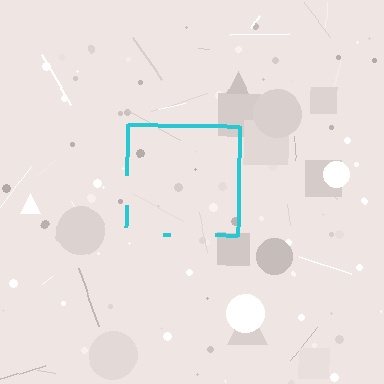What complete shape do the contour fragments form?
The contour fragments form a square.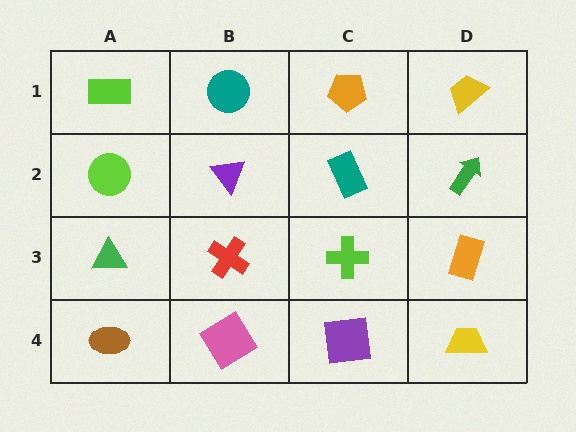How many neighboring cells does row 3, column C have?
4.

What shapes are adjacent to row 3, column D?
A green arrow (row 2, column D), a yellow trapezoid (row 4, column D), a lime cross (row 3, column C).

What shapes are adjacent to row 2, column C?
An orange pentagon (row 1, column C), a lime cross (row 3, column C), a purple triangle (row 2, column B), a green arrow (row 2, column D).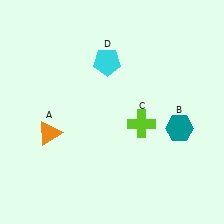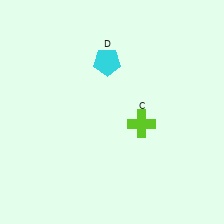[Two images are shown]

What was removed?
The teal hexagon (B), the orange triangle (A) were removed in Image 2.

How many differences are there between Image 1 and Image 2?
There are 2 differences between the two images.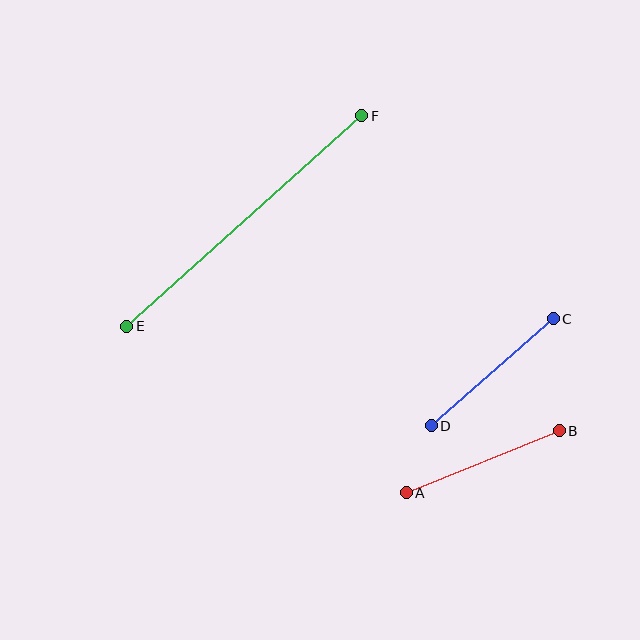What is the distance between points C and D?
The distance is approximately 162 pixels.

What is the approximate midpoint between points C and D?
The midpoint is at approximately (492, 372) pixels.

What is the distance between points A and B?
The distance is approximately 165 pixels.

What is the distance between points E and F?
The distance is approximately 316 pixels.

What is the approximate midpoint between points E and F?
The midpoint is at approximately (244, 221) pixels.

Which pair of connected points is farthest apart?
Points E and F are farthest apart.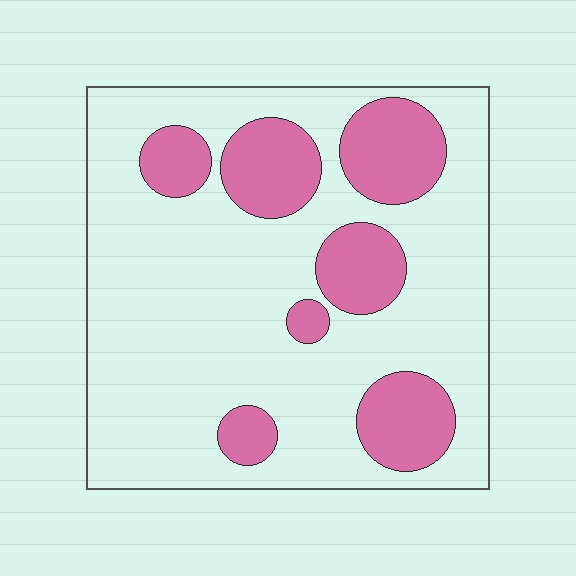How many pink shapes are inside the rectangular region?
7.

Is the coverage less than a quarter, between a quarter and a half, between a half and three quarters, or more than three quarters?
Less than a quarter.